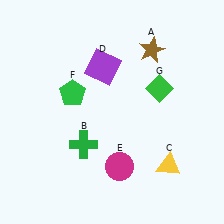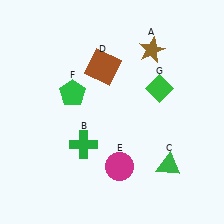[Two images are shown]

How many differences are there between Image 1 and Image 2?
There are 2 differences between the two images.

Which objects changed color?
C changed from yellow to green. D changed from purple to brown.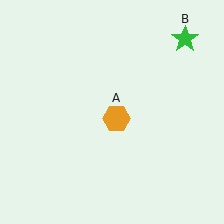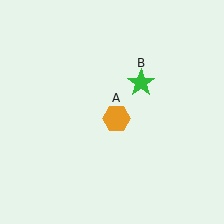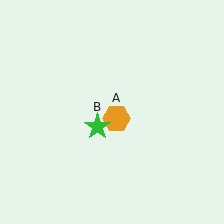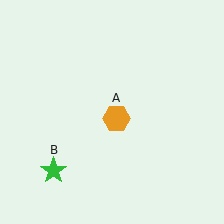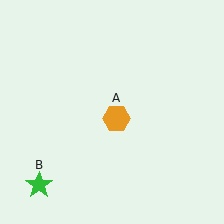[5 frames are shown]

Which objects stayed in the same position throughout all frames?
Orange hexagon (object A) remained stationary.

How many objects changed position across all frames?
1 object changed position: green star (object B).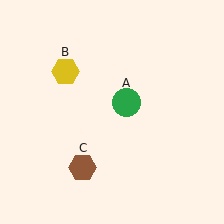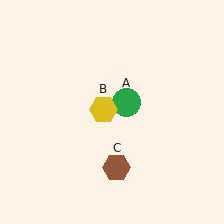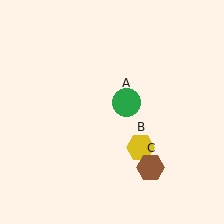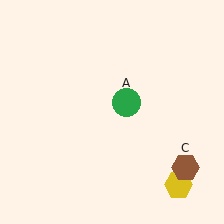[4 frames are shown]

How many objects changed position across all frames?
2 objects changed position: yellow hexagon (object B), brown hexagon (object C).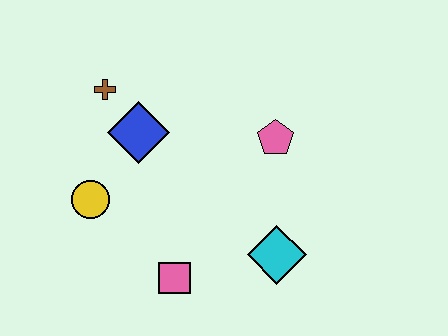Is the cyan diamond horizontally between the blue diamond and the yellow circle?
No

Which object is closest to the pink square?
The cyan diamond is closest to the pink square.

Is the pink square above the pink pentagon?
No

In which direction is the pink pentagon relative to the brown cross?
The pink pentagon is to the right of the brown cross.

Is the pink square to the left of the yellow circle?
No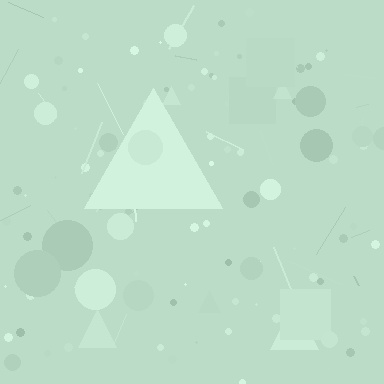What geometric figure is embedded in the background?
A triangle is embedded in the background.